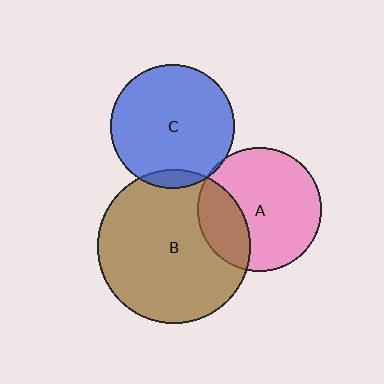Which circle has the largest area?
Circle B (brown).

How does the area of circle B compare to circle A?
Approximately 1.5 times.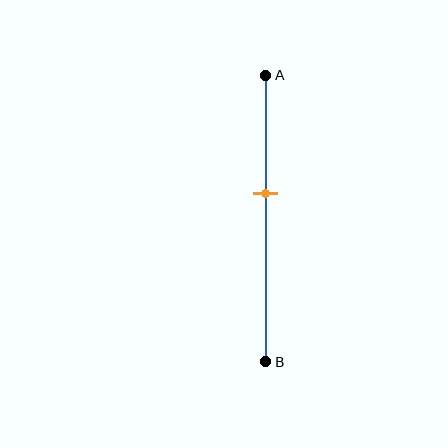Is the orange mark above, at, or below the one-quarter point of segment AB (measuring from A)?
The orange mark is below the one-quarter point of segment AB.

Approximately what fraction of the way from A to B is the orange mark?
The orange mark is approximately 40% of the way from A to B.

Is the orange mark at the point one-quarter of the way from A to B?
No, the mark is at about 40% from A, not at the 25% one-quarter point.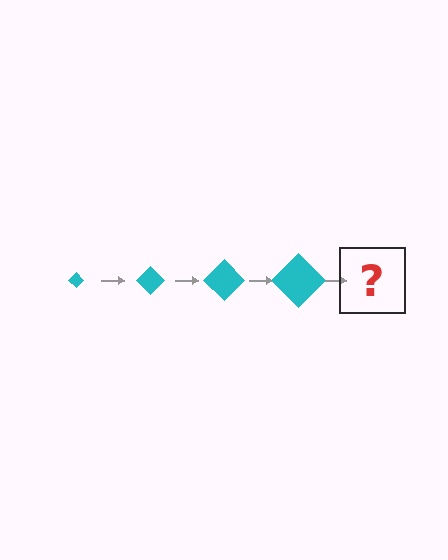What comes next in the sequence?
The next element should be a cyan diamond, larger than the previous one.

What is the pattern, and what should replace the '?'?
The pattern is that the diamond gets progressively larger each step. The '?' should be a cyan diamond, larger than the previous one.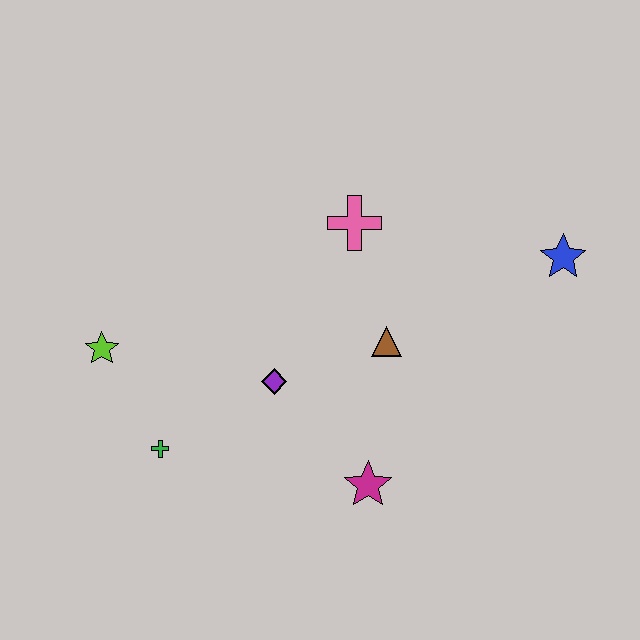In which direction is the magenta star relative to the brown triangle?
The magenta star is below the brown triangle.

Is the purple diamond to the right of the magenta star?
No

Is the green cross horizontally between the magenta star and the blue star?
No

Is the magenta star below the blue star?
Yes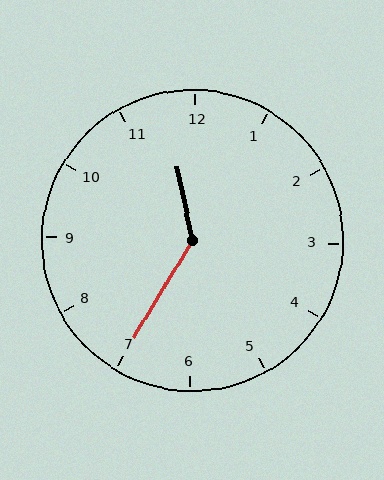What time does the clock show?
11:35.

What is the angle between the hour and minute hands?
Approximately 138 degrees.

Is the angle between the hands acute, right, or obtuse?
It is obtuse.